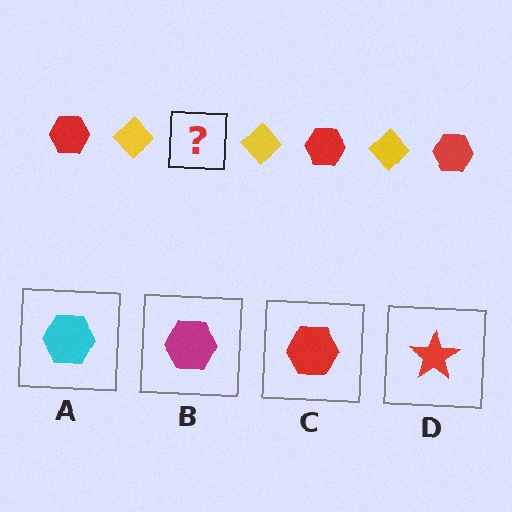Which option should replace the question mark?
Option C.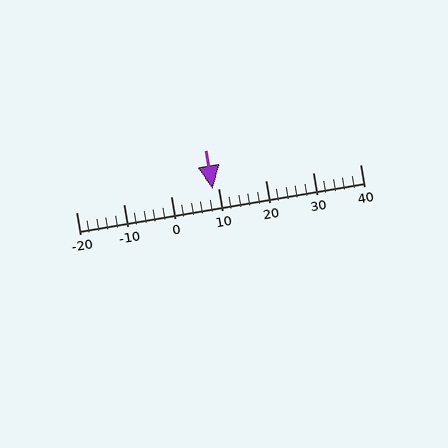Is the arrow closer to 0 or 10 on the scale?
The arrow is closer to 10.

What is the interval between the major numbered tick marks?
The major tick marks are spaced 10 units apart.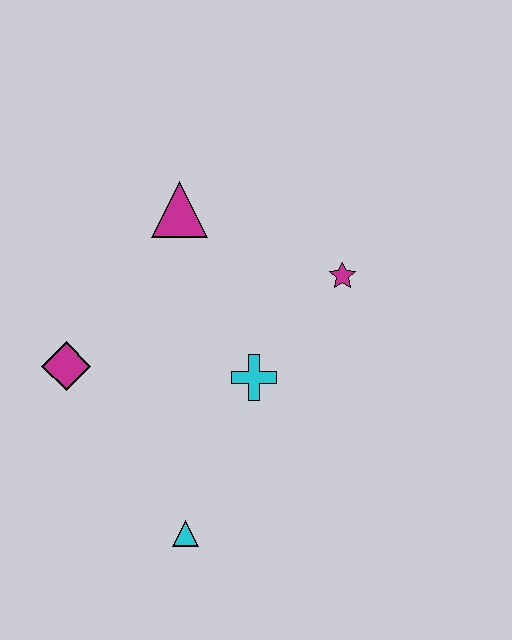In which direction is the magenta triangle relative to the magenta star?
The magenta triangle is to the left of the magenta star.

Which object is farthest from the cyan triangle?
The magenta triangle is farthest from the cyan triangle.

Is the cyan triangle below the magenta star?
Yes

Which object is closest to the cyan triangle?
The cyan cross is closest to the cyan triangle.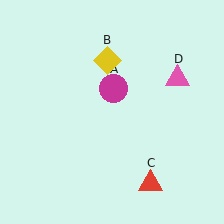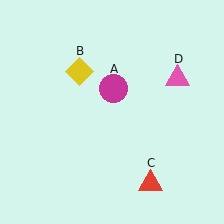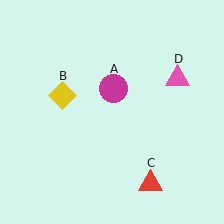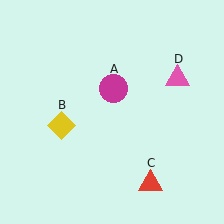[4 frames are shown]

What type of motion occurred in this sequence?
The yellow diamond (object B) rotated counterclockwise around the center of the scene.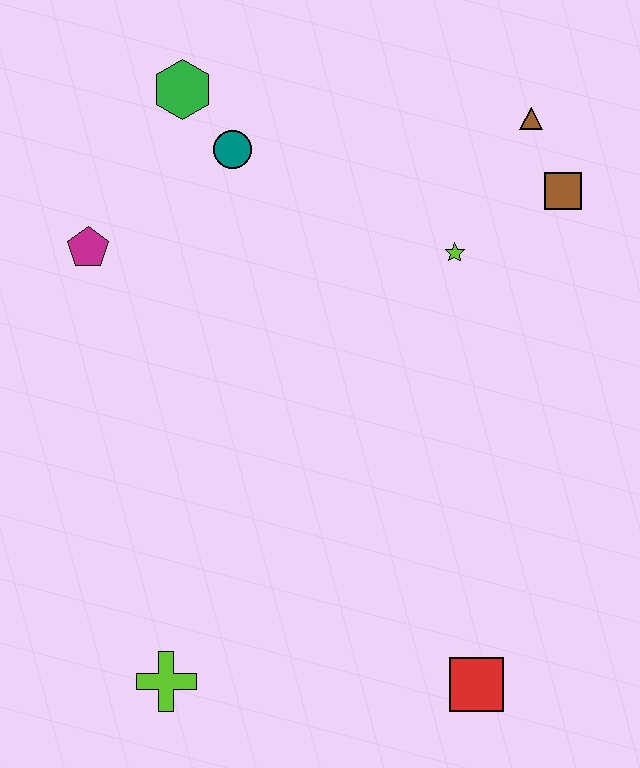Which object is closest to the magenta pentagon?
The teal circle is closest to the magenta pentagon.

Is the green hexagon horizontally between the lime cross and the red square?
Yes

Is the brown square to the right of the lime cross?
Yes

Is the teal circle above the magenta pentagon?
Yes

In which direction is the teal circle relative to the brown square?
The teal circle is to the left of the brown square.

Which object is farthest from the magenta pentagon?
The red square is farthest from the magenta pentagon.